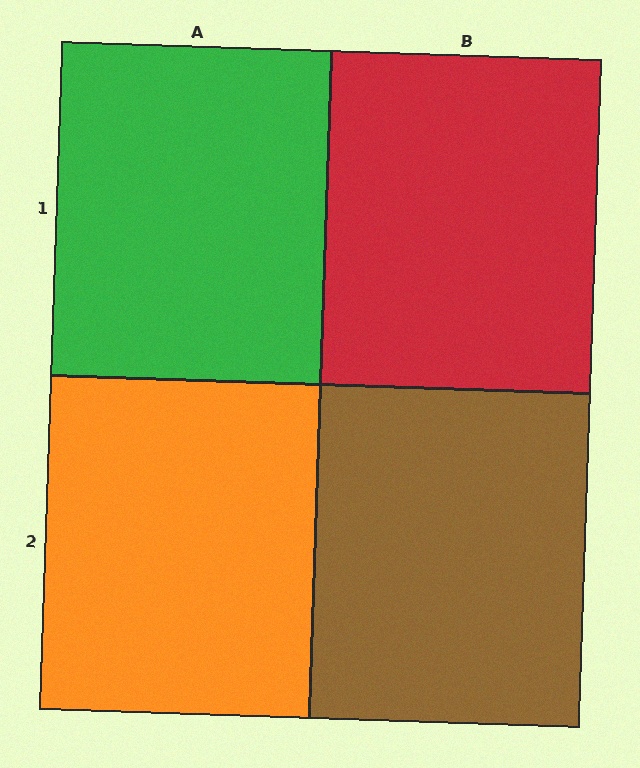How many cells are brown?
1 cell is brown.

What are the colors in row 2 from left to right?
Orange, brown.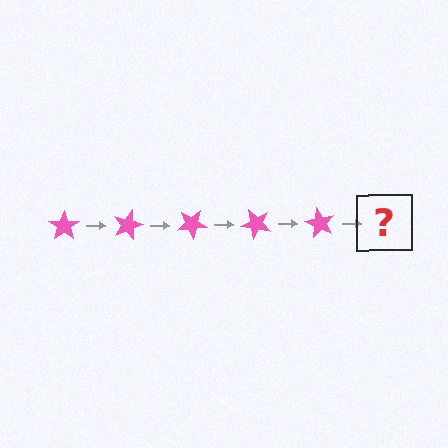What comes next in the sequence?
The next element should be a pink star rotated 75 degrees.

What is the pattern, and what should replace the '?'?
The pattern is that the star rotates 15 degrees each step. The '?' should be a pink star rotated 75 degrees.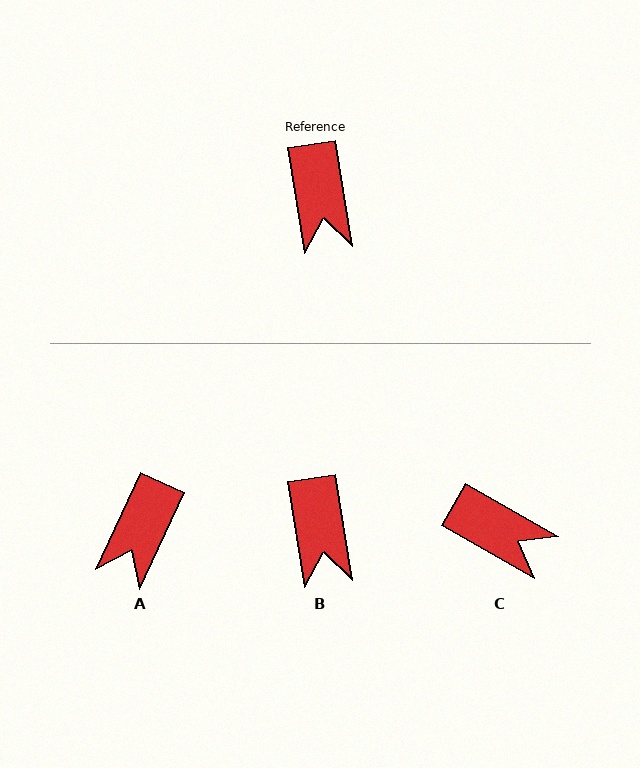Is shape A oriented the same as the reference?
No, it is off by about 33 degrees.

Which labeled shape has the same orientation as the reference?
B.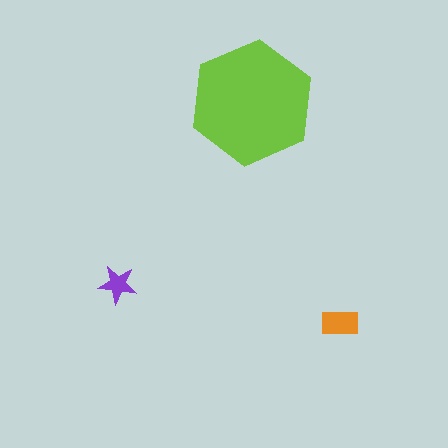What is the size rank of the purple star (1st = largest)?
3rd.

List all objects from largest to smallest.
The lime hexagon, the orange rectangle, the purple star.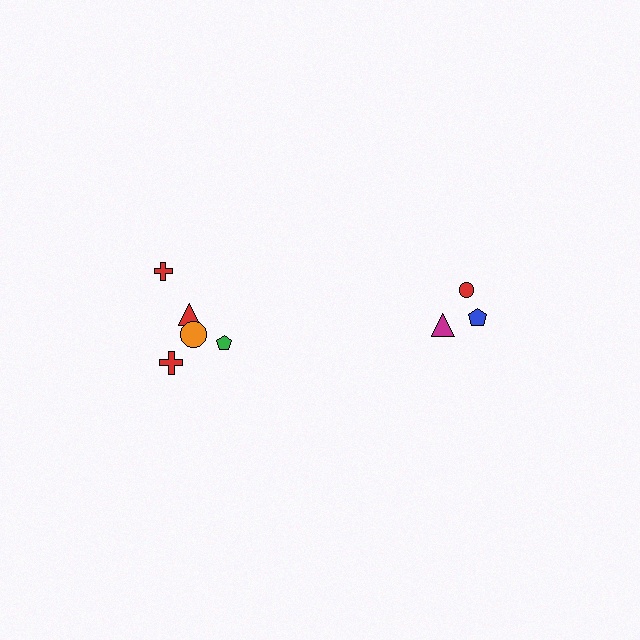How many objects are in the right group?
There are 3 objects.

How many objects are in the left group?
There are 5 objects.